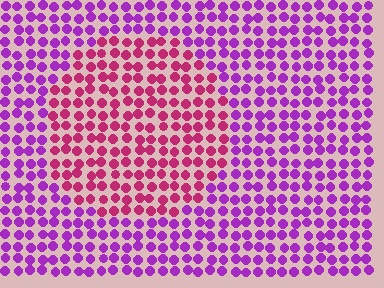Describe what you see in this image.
The image is filled with small purple elements in a uniform arrangement. A circle-shaped region is visible where the elements are tinted to a slightly different hue, forming a subtle color boundary.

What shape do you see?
I see a circle.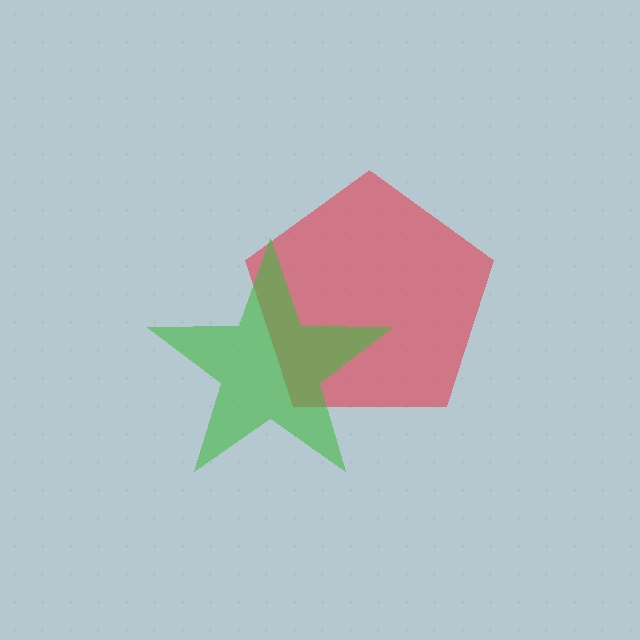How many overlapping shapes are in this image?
There are 2 overlapping shapes in the image.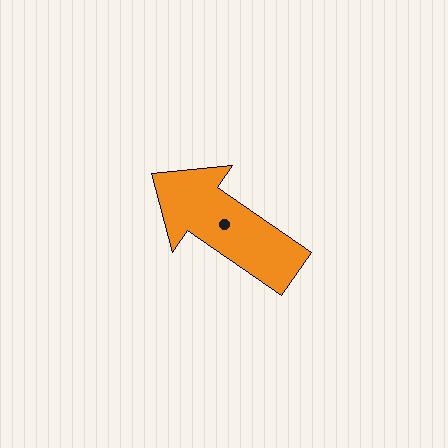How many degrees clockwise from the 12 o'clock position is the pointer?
Approximately 305 degrees.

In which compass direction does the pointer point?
Northwest.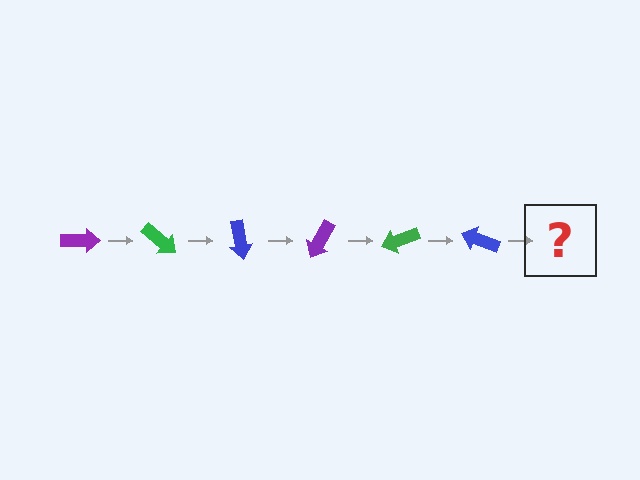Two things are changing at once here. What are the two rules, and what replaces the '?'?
The two rules are that it rotates 40 degrees each step and the color cycles through purple, green, and blue. The '?' should be a purple arrow, rotated 240 degrees from the start.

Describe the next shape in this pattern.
It should be a purple arrow, rotated 240 degrees from the start.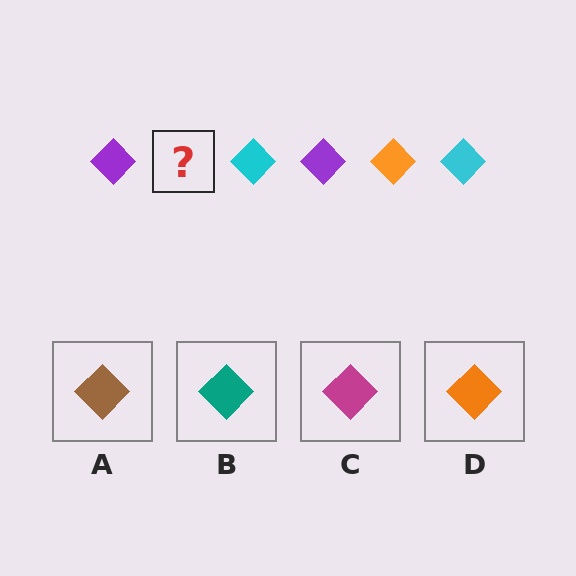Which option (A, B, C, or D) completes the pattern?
D.